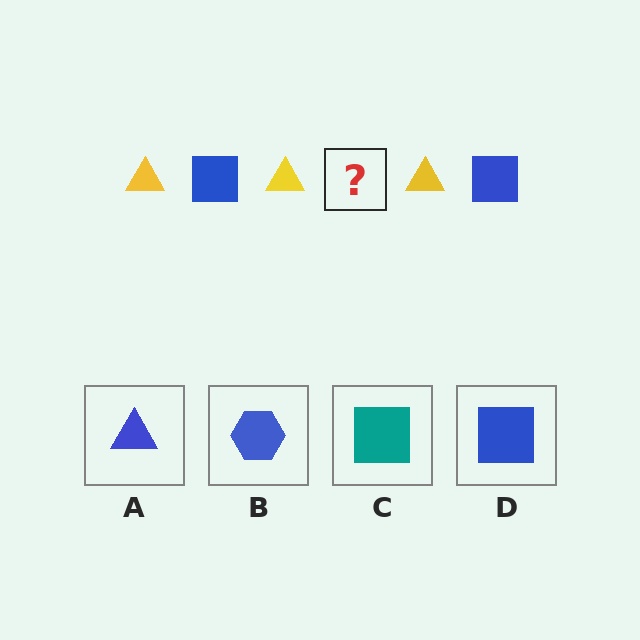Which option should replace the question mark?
Option D.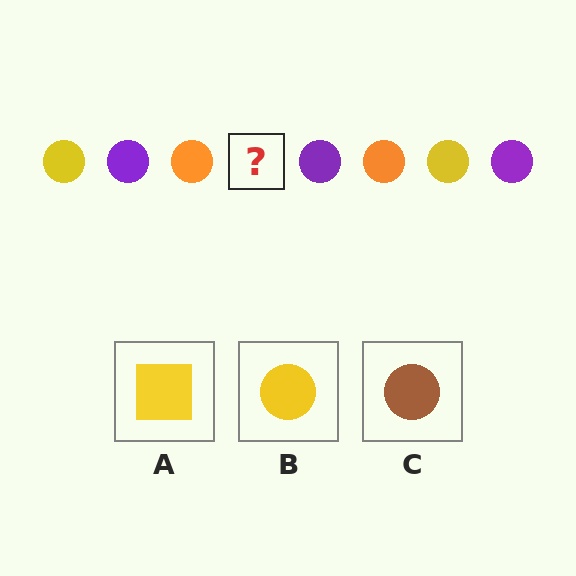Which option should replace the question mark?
Option B.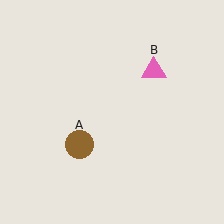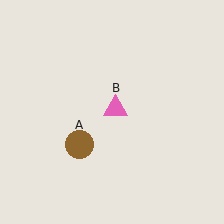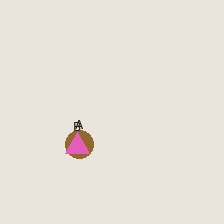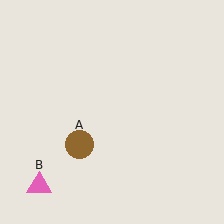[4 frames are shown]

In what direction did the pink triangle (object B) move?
The pink triangle (object B) moved down and to the left.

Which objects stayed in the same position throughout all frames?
Brown circle (object A) remained stationary.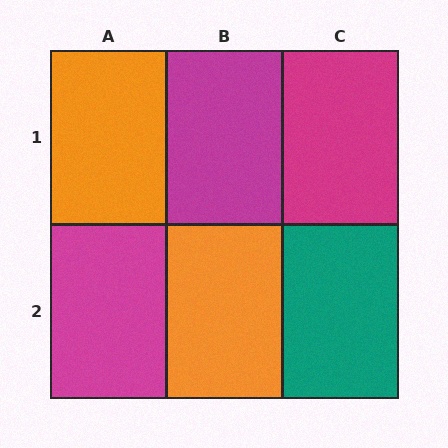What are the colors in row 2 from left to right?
Magenta, orange, teal.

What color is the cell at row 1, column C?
Magenta.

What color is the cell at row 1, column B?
Magenta.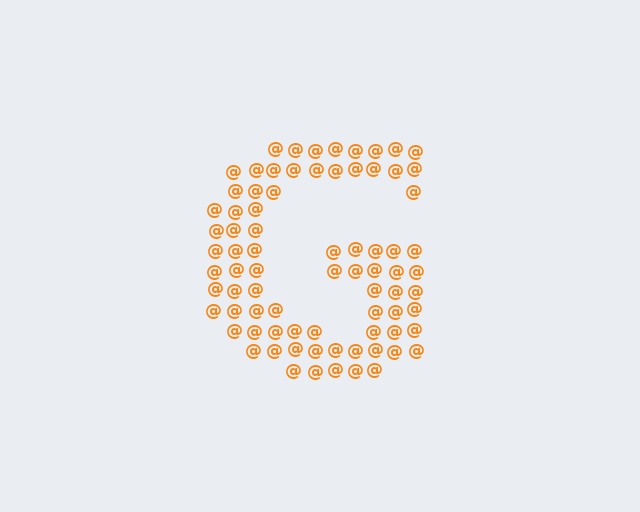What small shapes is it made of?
It is made of small at signs.